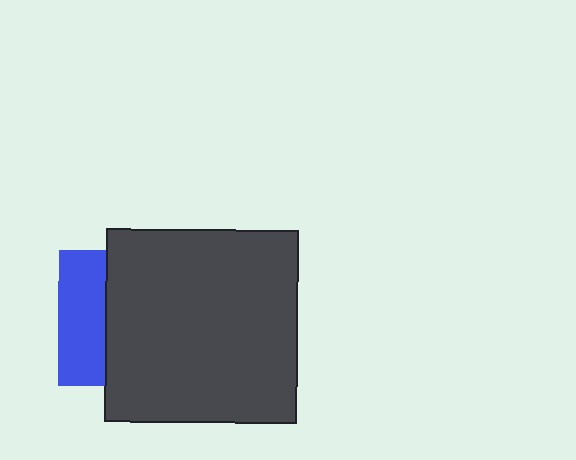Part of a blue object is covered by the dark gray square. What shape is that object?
It is a square.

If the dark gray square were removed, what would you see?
You would see the complete blue square.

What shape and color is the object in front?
The object in front is a dark gray square.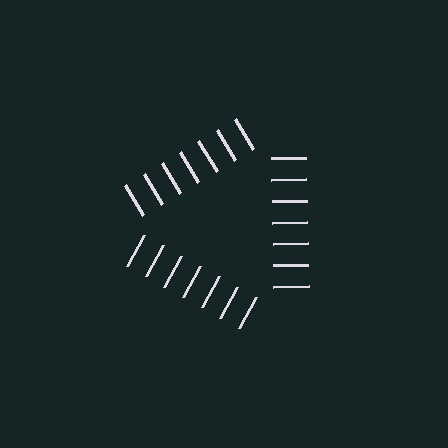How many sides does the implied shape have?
3 sides — the line-ends trace a triangle.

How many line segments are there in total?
21 — 7 along each of the 3 edges.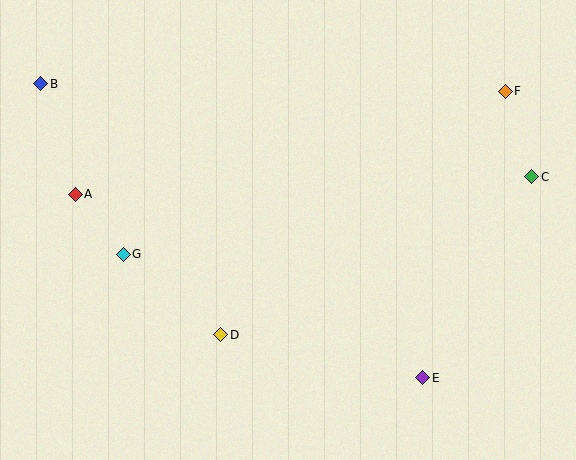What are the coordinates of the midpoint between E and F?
The midpoint between E and F is at (464, 235).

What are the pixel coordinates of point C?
Point C is at (532, 177).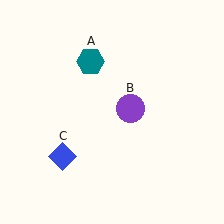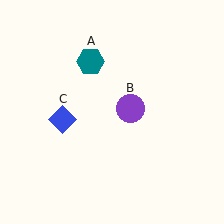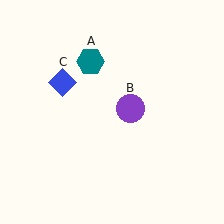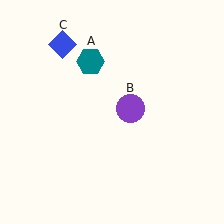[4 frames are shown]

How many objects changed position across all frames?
1 object changed position: blue diamond (object C).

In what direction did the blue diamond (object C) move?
The blue diamond (object C) moved up.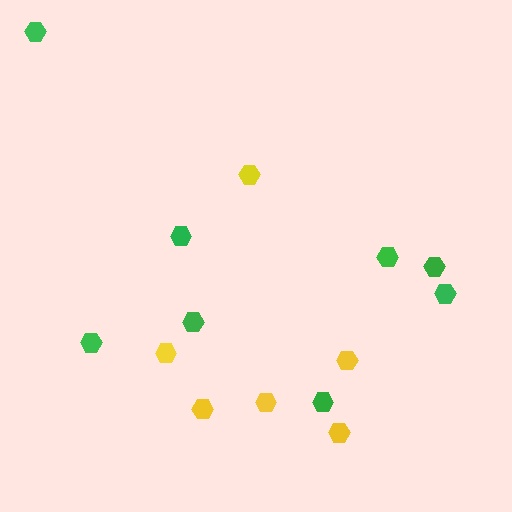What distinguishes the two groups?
There are 2 groups: one group of green hexagons (8) and one group of yellow hexagons (6).